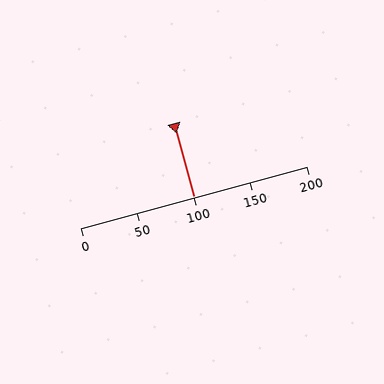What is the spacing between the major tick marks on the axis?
The major ticks are spaced 50 apart.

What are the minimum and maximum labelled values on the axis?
The axis runs from 0 to 200.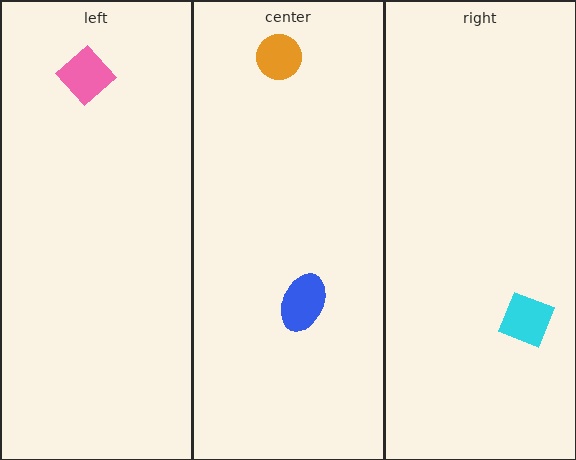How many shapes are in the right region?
1.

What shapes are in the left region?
The pink diamond.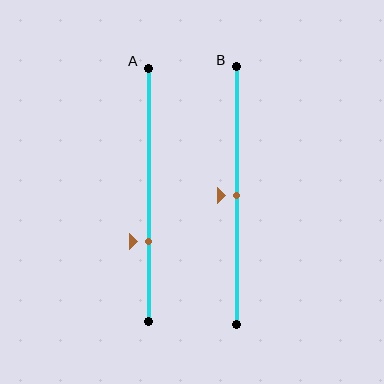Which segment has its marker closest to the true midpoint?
Segment B has its marker closest to the true midpoint.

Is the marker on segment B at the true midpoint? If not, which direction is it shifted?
Yes, the marker on segment B is at the true midpoint.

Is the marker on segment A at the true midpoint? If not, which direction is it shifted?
No, the marker on segment A is shifted downward by about 18% of the segment length.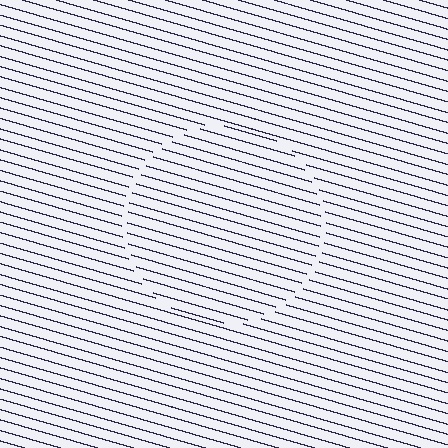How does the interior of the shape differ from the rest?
The interior of the shape contains the same grating, shifted by half a period — the contour is defined by the phase discontinuity where line-ends from the inner and outer gratings abut.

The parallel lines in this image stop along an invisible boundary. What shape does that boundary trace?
An illusory circle. The interior of the shape contains the same grating, shifted by half a period — the contour is defined by the phase discontinuity where line-ends from the inner and outer gratings abut.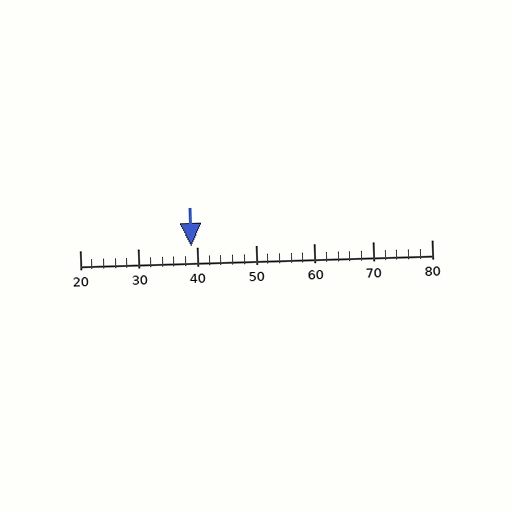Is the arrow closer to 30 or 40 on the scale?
The arrow is closer to 40.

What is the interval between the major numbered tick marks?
The major tick marks are spaced 10 units apart.